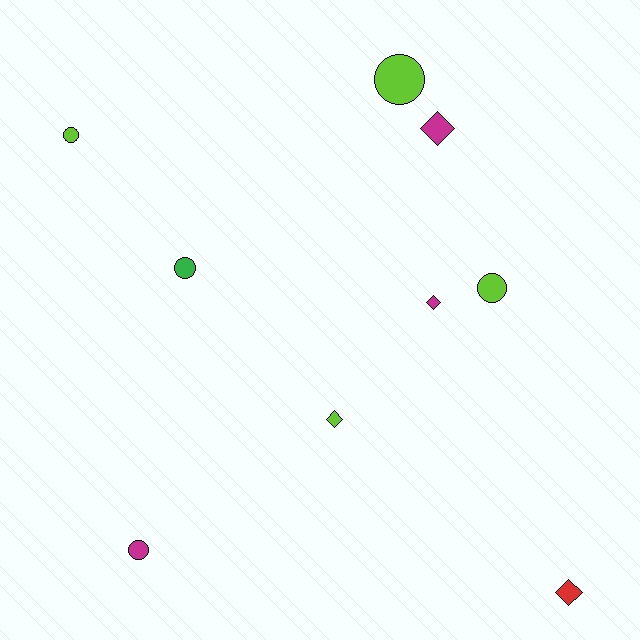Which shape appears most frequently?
Circle, with 5 objects.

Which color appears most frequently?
Lime, with 4 objects.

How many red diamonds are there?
There is 1 red diamond.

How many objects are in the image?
There are 9 objects.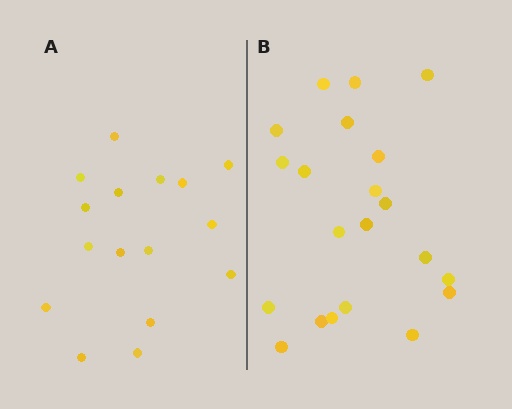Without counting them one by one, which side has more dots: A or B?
Region B (the right region) has more dots.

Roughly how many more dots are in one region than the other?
Region B has about 5 more dots than region A.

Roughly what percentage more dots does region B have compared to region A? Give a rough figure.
About 30% more.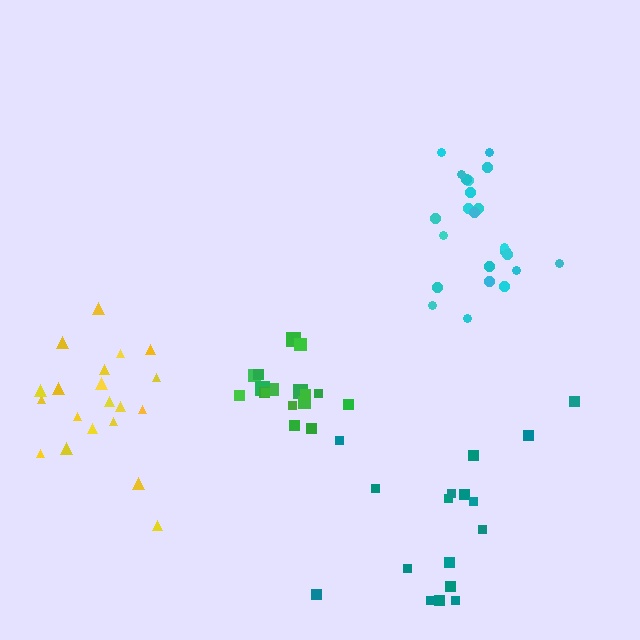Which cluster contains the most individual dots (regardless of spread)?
Cyan (23).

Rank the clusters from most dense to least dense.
green, cyan, yellow, teal.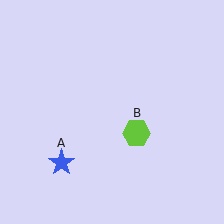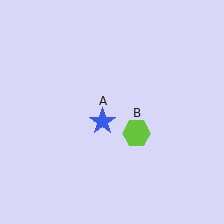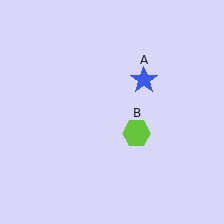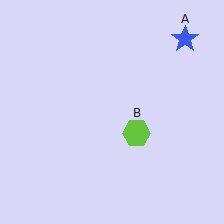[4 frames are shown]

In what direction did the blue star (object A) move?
The blue star (object A) moved up and to the right.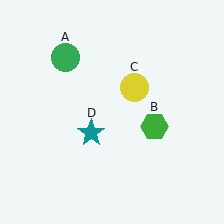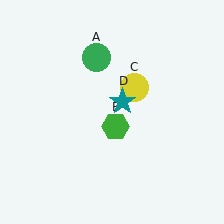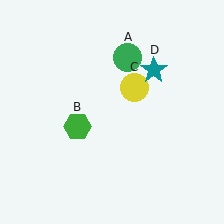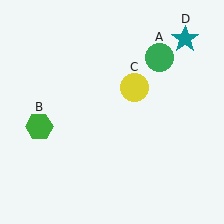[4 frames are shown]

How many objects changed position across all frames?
3 objects changed position: green circle (object A), green hexagon (object B), teal star (object D).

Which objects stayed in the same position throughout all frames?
Yellow circle (object C) remained stationary.